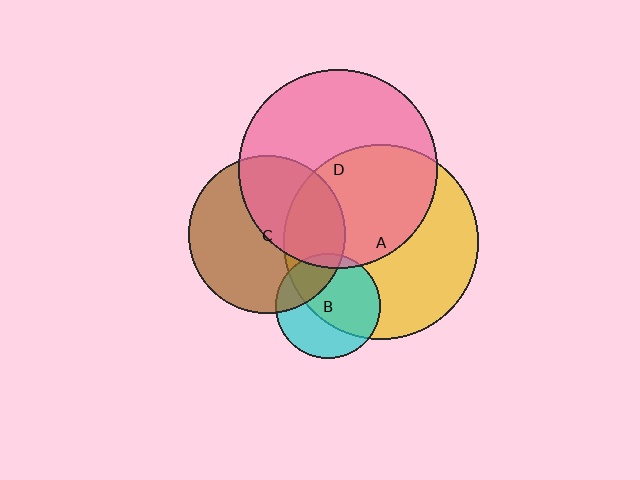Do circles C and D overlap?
Yes.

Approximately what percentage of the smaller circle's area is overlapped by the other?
Approximately 45%.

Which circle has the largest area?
Circle D (pink).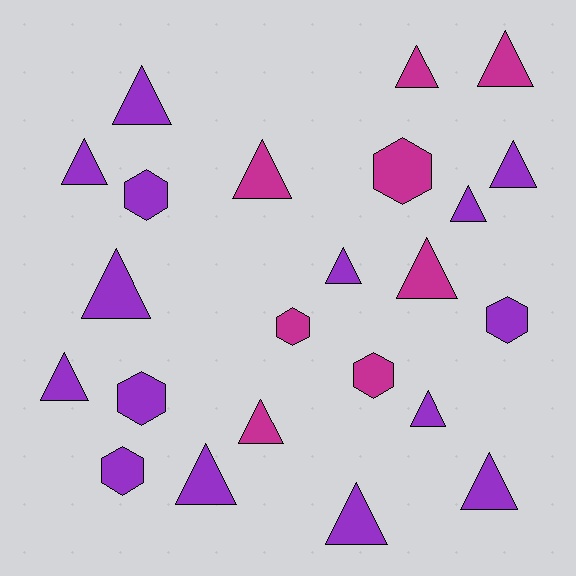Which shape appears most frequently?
Triangle, with 16 objects.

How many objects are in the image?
There are 23 objects.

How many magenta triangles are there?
There are 5 magenta triangles.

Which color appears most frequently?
Purple, with 15 objects.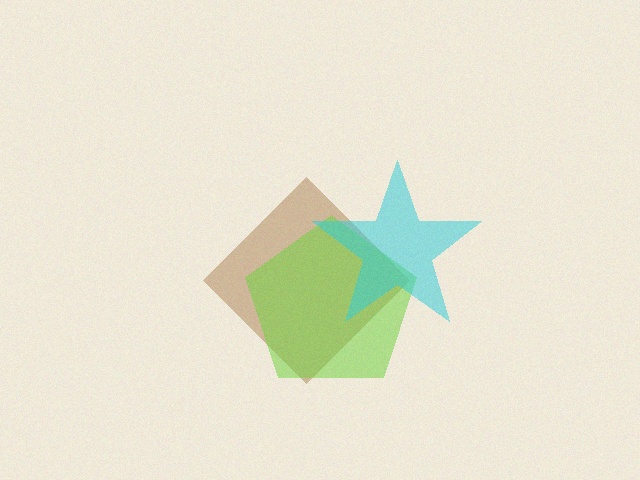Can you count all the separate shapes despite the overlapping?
Yes, there are 3 separate shapes.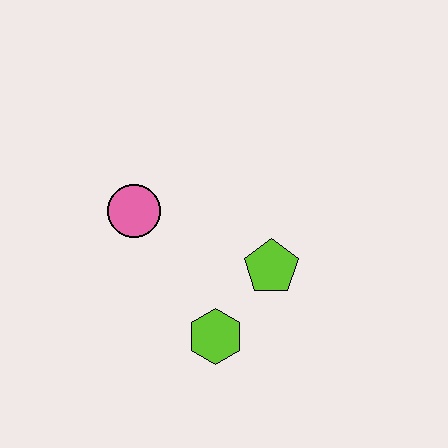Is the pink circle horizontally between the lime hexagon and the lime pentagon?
No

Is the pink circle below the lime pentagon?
No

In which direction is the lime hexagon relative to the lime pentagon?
The lime hexagon is below the lime pentagon.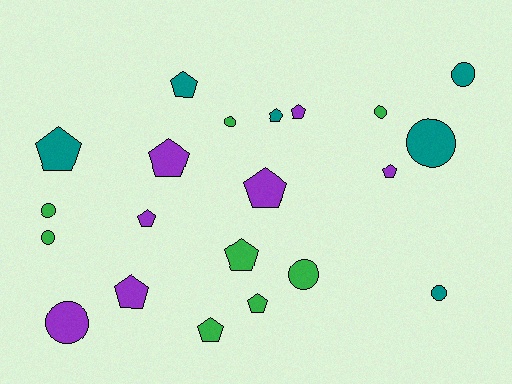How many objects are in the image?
There are 21 objects.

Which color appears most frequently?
Green, with 8 objects.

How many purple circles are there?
There is 1 purple circle.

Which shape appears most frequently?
Pentagon, with 12 objects.